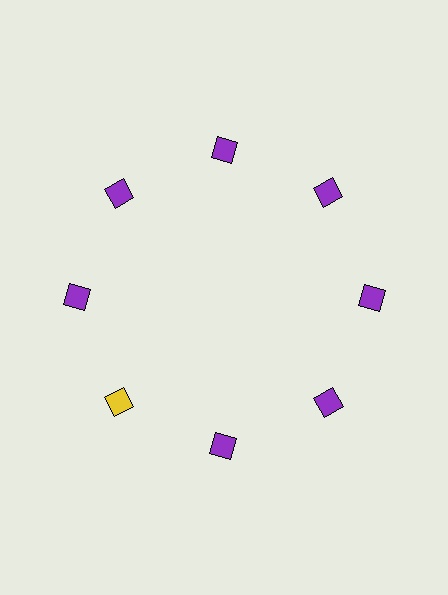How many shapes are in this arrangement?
There are 8 shapes arranged in a ring pattern.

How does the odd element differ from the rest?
It has a different color: yellow instead of purple.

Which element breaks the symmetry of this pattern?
The yellow square at roughly the 8 o'clock position breaks the symmetry. All other shapes are purple squares.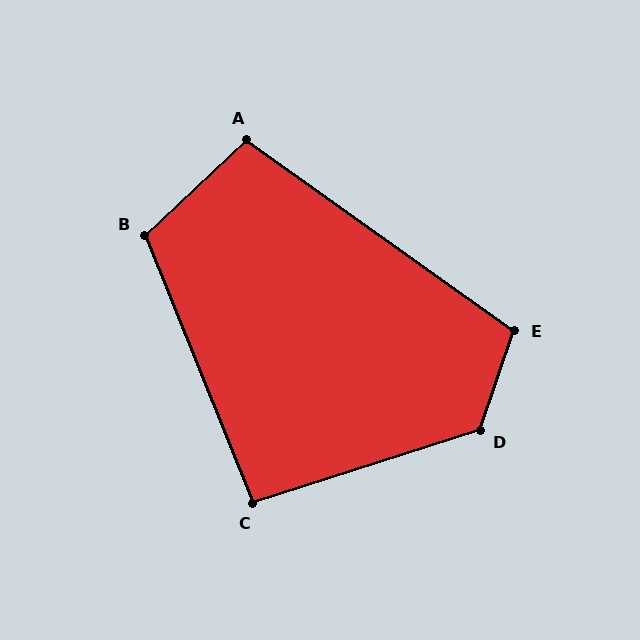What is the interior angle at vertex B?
Approximately 111 degrees (obtuse).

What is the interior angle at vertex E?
Approximately 107 degrees (obtuse).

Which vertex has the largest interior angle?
D, at approximately 126 degrees.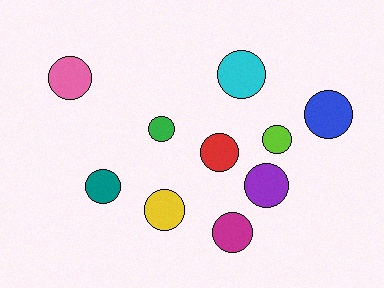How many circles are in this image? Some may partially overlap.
There are 10 circles.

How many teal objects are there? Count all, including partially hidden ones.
There is 1 teal object.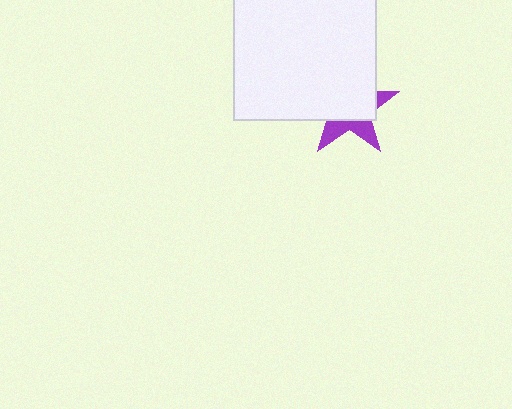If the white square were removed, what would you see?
You would see the complete purple star.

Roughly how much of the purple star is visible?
A small part of it is visible (roughly 34%).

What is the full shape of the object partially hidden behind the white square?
The partially hidden object is a purple star.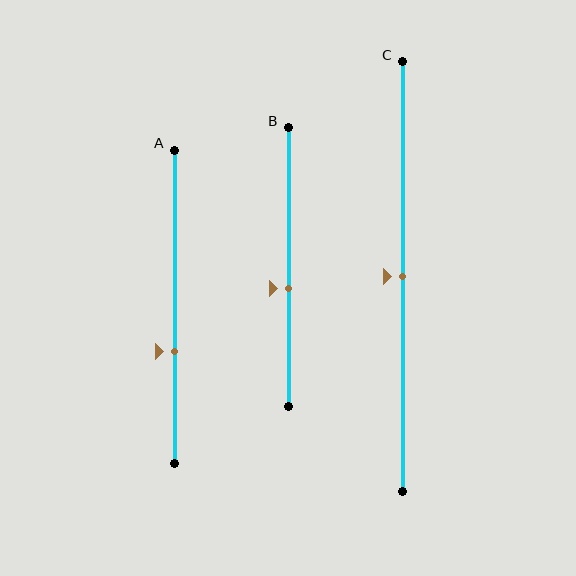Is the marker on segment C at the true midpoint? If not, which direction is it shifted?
Yes, the marker on segment C is at the true midpoint.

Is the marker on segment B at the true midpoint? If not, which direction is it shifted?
No, the marker on segment B is shifted downward by about 8% of the segment length.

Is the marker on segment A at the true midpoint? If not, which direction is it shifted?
No, the marker on segment A is shifted downward by about 14% of the segment length.